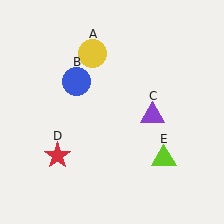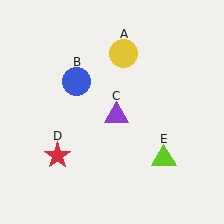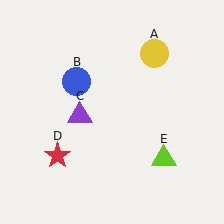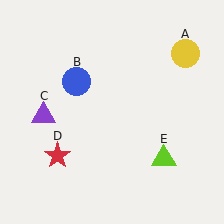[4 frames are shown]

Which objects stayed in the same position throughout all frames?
Blue circle (object B) and red star (object D) and lime triangle (object E) remained stationary.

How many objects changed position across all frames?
2 objects changed position: yellow circle (object A), purple triangle (object C).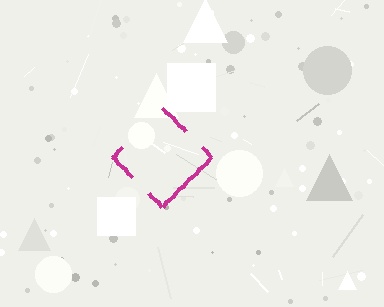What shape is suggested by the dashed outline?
The dashed outline suggests a diamond.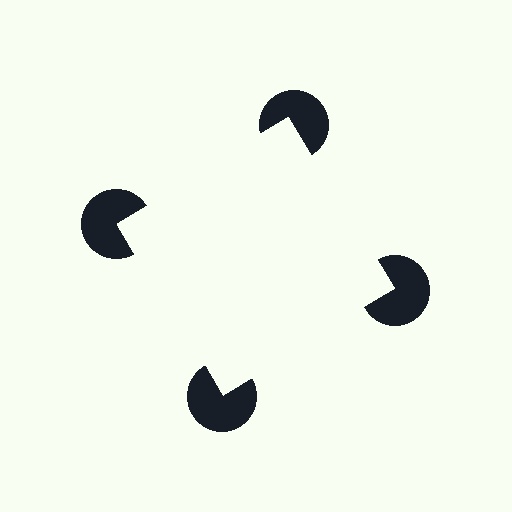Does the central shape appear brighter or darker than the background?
It typically appears slightly brighter than the background, even though no actual brightness change is drawn.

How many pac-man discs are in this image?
There are 4 — one at each vertex of the illusory square.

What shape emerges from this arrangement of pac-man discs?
An illusory square — its edges are inferred from the aligned wedge cuts in the pac-man discs, not physically drawn.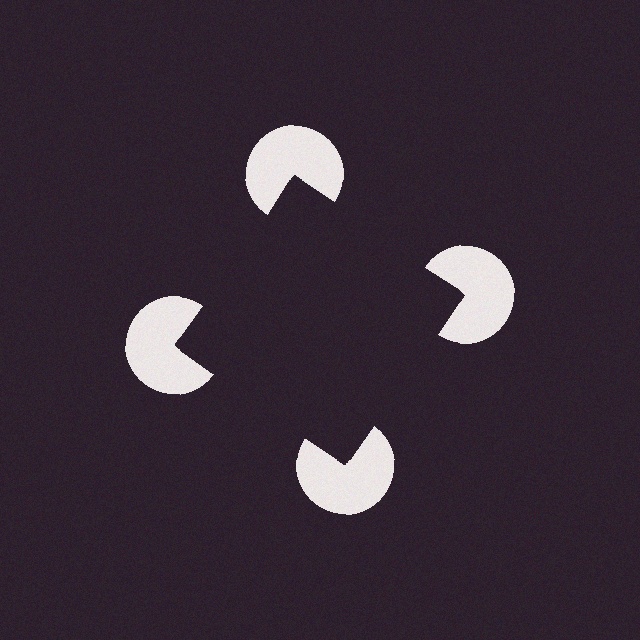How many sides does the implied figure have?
4 sides.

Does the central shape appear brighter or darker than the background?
It typically appears slightly darker than the background, even though no actual brightness change is drawn.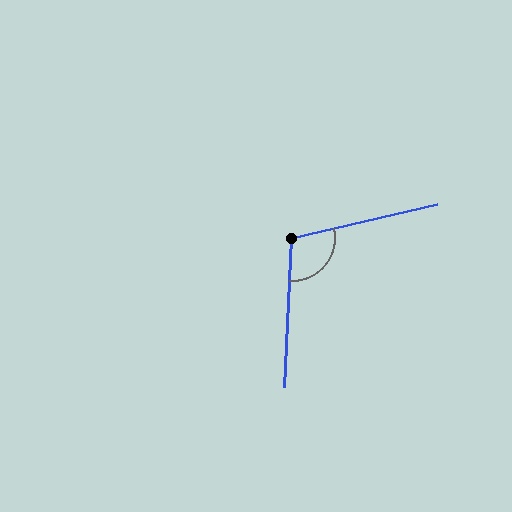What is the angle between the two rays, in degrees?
Approximately 106 degrees.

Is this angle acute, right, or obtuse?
It is obtuse.